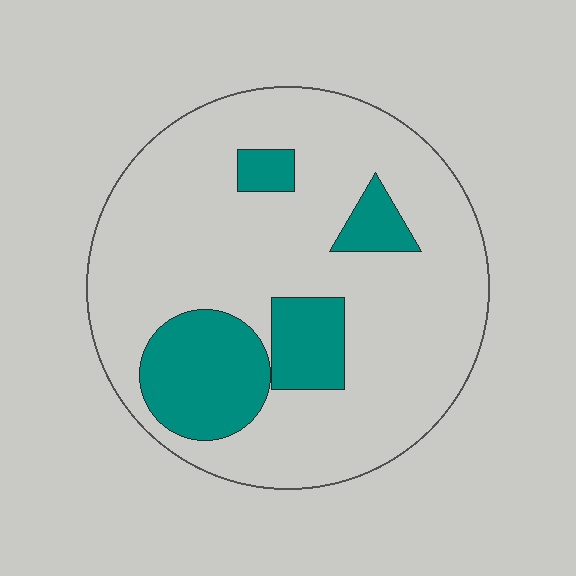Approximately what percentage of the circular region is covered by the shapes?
Approximately 20%.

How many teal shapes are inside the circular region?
4.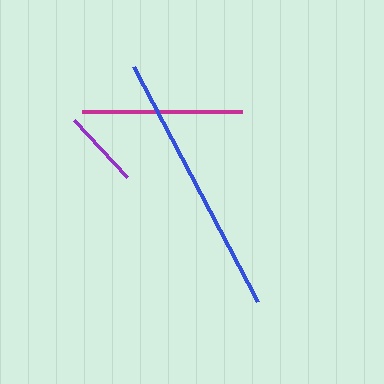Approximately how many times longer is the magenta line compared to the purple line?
The magenta line is approximately 2.1 times the length of the purple line.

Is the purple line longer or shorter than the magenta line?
The magenta line is longer than the purple line.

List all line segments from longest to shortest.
From longest to shortest: blue, magenta, purple.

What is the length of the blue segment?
The blue segment is approximately 265 pixels long.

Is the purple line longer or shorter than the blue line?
The blue line is longer than the purple line.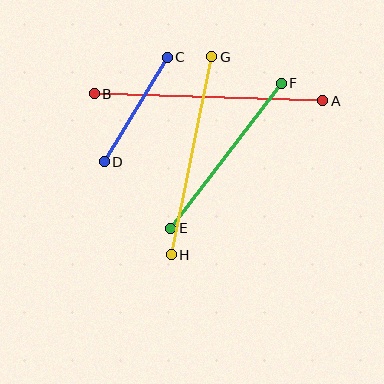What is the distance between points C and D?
The distance is approximately 122 pixels.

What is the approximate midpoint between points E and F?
The midpoint is at approximately (226, 156) pixels.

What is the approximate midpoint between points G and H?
The midpoint is at approximately (191, 156) pixels.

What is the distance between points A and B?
The distance is approximately 228 pixels.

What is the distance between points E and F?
The distance is approximately 182 pixels.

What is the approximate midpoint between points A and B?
The midpoint is at approximately (209, 97) pixels.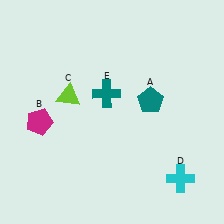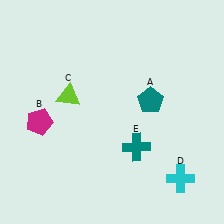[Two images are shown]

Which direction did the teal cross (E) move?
The teal cross (E) moved down.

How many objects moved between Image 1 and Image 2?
1 object moved between the two images.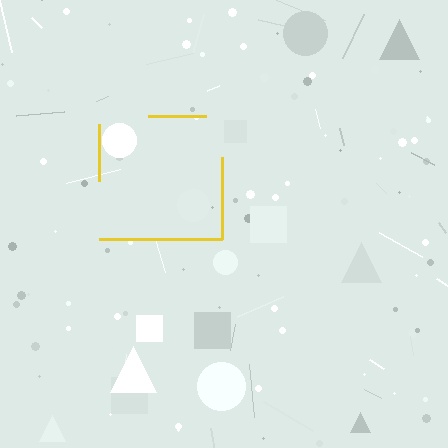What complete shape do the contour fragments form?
The contour fragments form a square.